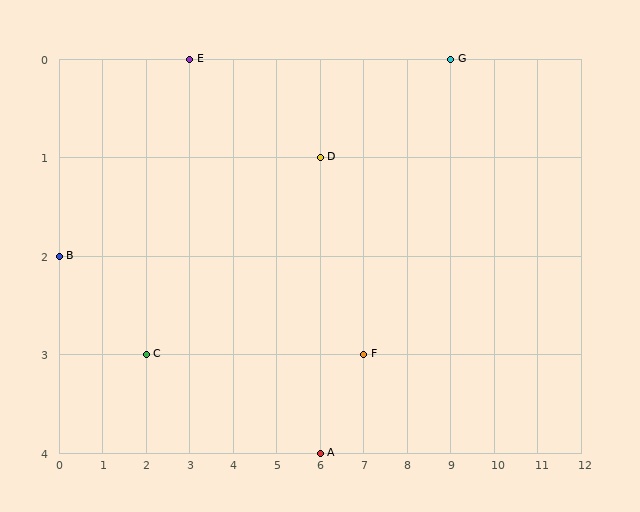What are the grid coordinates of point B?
Point B is at grid coordinates (0, 2).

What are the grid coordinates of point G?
Point G is at grid coordinates (9, 0).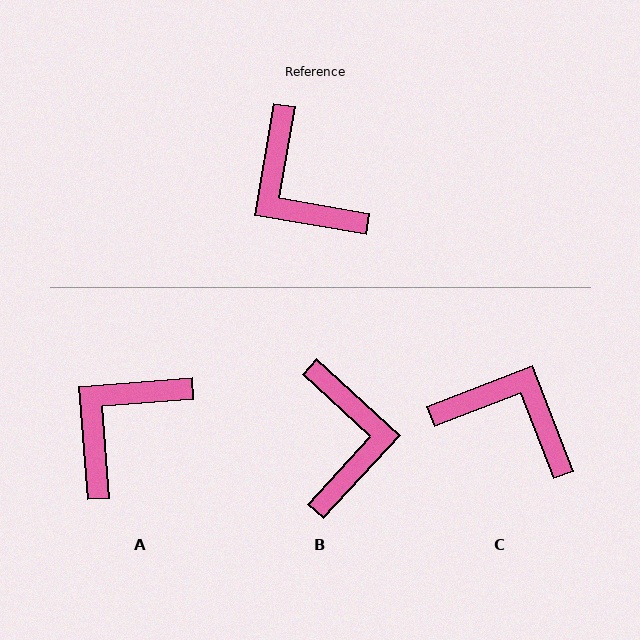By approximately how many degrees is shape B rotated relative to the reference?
Approximately 147 degrees counter-clockwise.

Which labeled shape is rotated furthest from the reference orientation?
C, about 149 degrees away.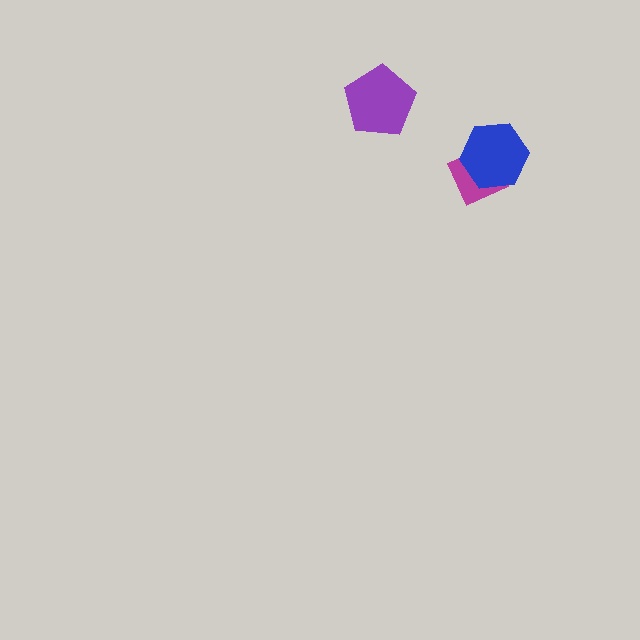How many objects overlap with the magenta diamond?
1 object overlaps with the magenta diamond.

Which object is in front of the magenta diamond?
The blue hexagon is in front of the magenta diamond.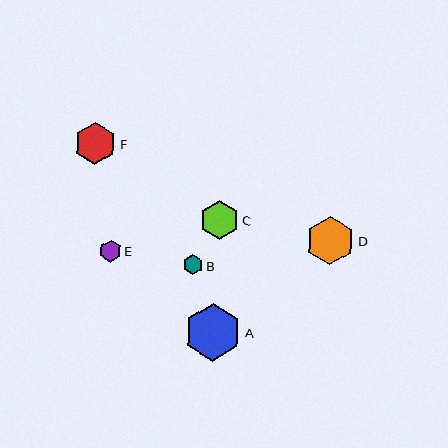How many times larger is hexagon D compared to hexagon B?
Hexagon D is approximately 2.5 times the size of hexagon B.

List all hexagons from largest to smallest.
From largest to smallest: A, D, F, C, E, B.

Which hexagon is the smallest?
Hexagon B is the smallest with a size of approximately 19 pixels.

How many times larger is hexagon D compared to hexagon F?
Hexagon D is approximately 1.1 times the size of hexagon F.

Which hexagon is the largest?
Hexagon A is the largest with a size of approximately 57 pixels.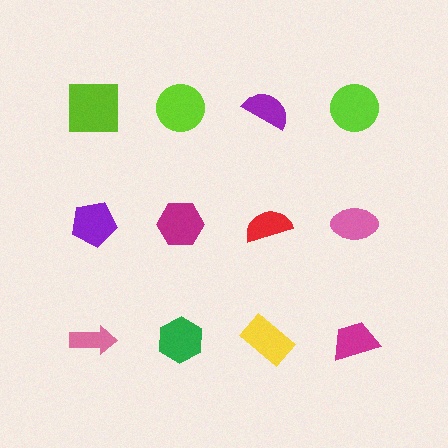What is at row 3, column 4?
A magenta trapezoid.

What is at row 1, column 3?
A purple semicircle.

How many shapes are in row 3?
4 shapes.